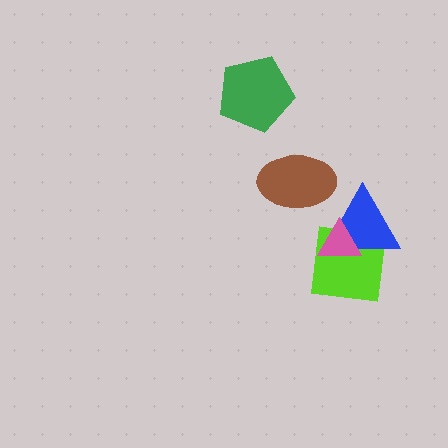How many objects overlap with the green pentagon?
0 objects overlap with the green pentagon.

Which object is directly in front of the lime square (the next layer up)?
The blue triangle is directly in front of the lime square.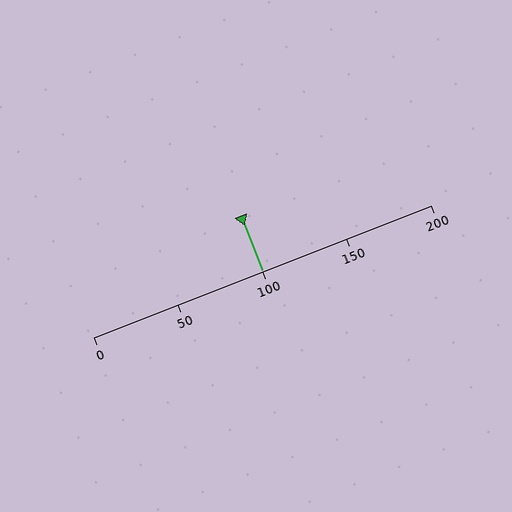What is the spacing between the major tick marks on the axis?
The major ticks are spaced 50 apart.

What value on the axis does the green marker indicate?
The marker indicates approximately 100.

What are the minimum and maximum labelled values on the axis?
The axis runs from 0 to 200.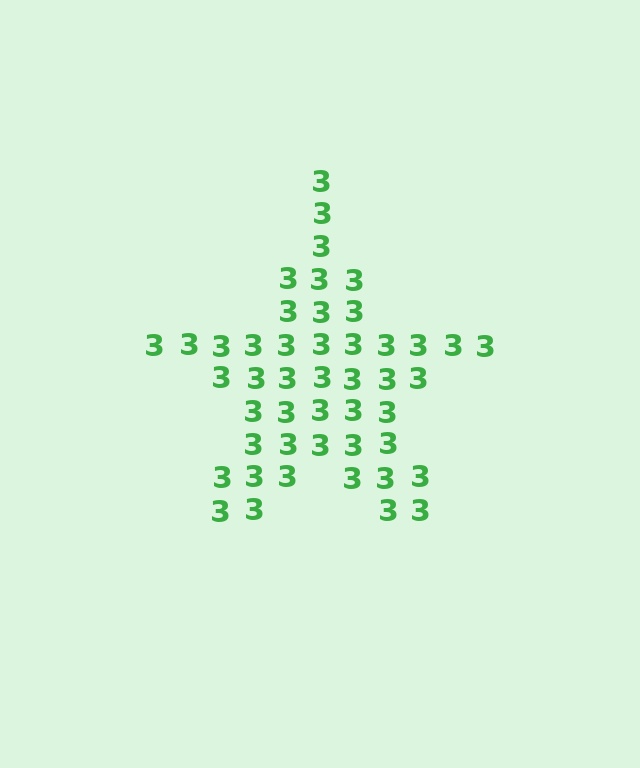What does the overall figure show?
The overall figure shows a star.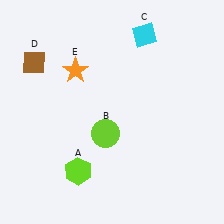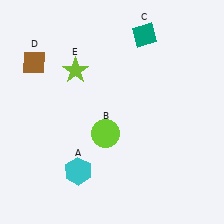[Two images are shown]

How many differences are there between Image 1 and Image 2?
There are 3 differences between the two images.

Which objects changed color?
A changed from lime to cyan. C changed from cyan to teal. E changed from orange to lime.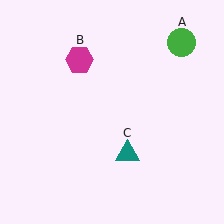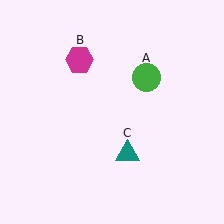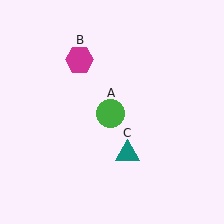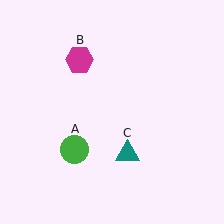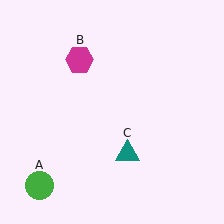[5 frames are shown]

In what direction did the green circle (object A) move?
The green circle (object A) moved down and to the left.